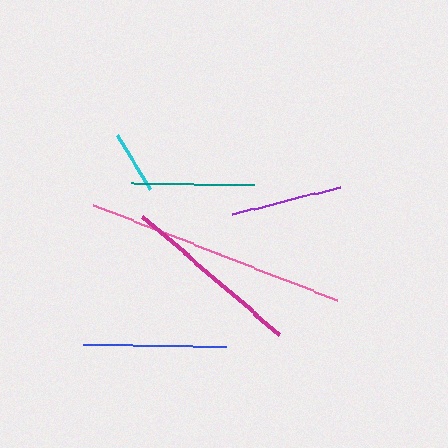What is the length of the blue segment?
The blue segment is approximately 143 pixels long.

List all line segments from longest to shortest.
From longest to shortest: pink, magenta, blue, teal, purple, cyan.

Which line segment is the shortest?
The cyan line is the shortest at approximately 62 pixels.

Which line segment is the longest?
The pink line is the longest at approximately 261 pixels.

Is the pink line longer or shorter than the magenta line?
The pink line is longer than the magenta line.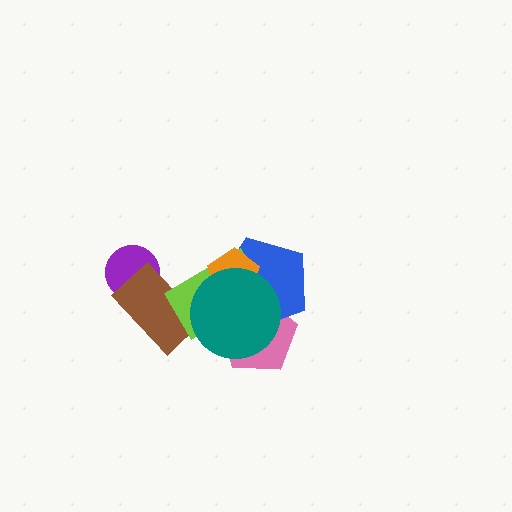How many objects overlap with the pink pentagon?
3 objects overlap with the pink pentagon.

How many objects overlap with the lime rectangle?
5 objects overlap with the lime rectangle.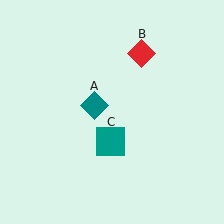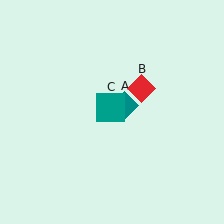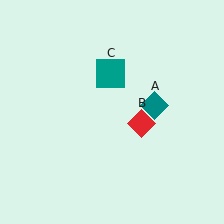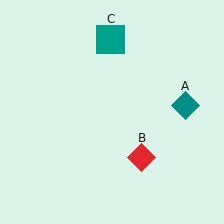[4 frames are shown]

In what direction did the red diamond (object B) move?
The red diamond (object B) moved down.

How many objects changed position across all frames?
3 objects changed position: teal diamond (object A), red diamond (object B), teal square (object C).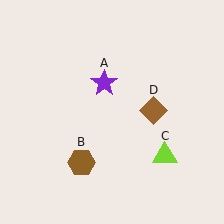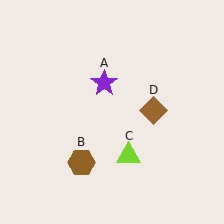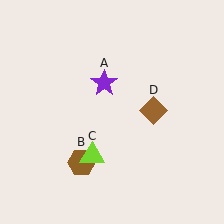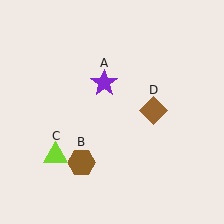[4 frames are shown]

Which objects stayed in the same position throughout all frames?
Purple star (object A) and brown hexagon (object B) and brown diamond (object D) remained stationary.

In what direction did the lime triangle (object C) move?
The lime triangle (object C) moved left.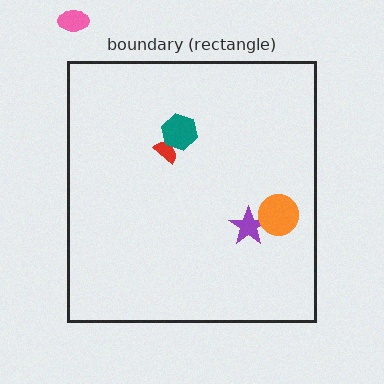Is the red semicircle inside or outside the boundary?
Inside.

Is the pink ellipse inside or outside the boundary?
Outside.